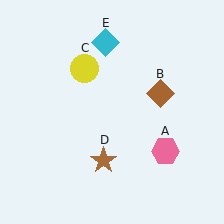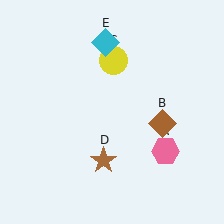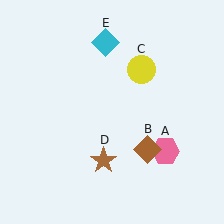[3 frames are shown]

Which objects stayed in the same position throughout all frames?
Pink hexagon (object A) and brown star (object D) and cyan diamond (object E) remained stationary.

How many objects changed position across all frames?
2 objects changed position: brown diamond (object B), yellow circle (object C).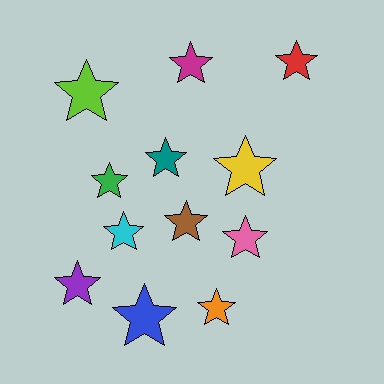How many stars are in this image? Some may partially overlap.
There are 12 stars.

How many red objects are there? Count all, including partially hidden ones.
There is 1 red object.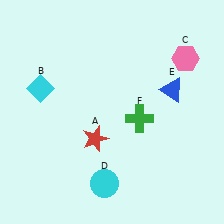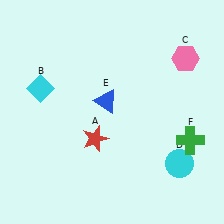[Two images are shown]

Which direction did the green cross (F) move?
The green cross (F) moved right.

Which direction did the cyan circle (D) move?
The cyan circle (D) moved right.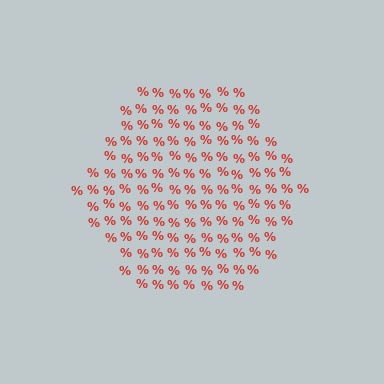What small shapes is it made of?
It is made of small percent signs.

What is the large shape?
The large shape is a hexagon.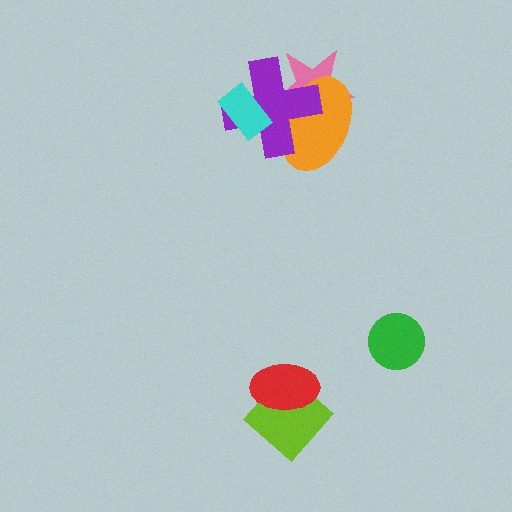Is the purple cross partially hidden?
Yes, it is partially covered by another shape.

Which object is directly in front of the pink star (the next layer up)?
The orange ellipse is directly in front of the pink star.